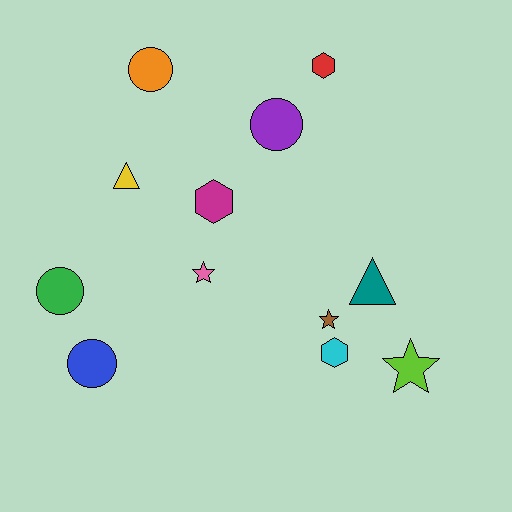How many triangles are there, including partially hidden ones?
There are 2 triangles.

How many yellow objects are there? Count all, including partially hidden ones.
There is 1 yellow object.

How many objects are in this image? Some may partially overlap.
There are 12 objects.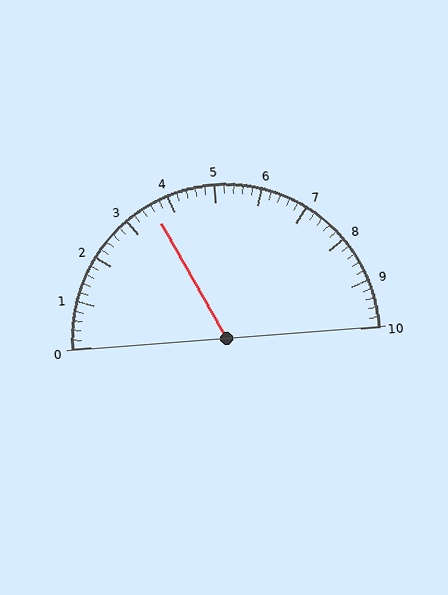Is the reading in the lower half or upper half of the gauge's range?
The reading is in the lower half of the range (0 to 10).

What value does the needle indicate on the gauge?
The needle indicates approximately 3.6.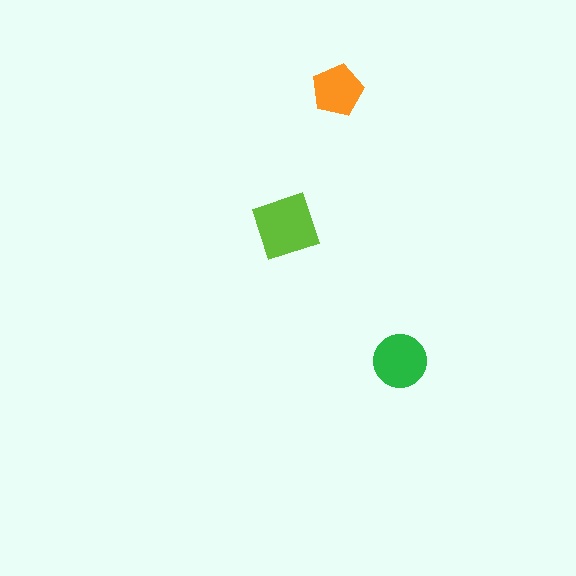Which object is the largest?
The lime diamond.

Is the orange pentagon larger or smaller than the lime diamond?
Smaller.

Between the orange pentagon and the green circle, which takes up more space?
The green circle.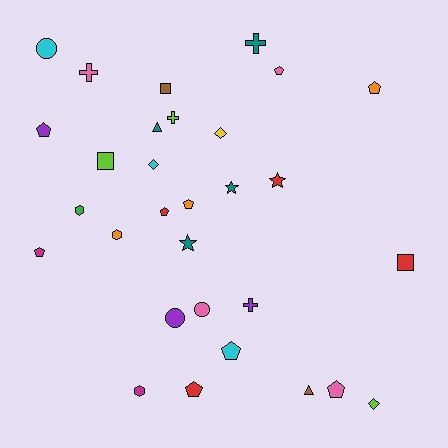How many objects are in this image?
There are 30 objects.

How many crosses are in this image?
There are 4 crosses.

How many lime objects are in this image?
There are 3 lime objects.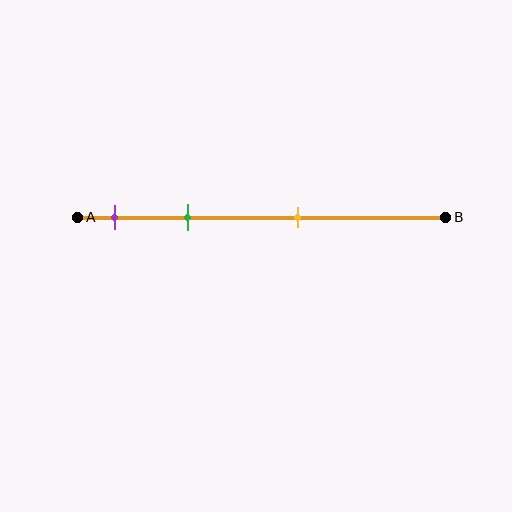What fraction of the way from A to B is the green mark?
The green mark is approximately 30% (0.3) of the way from A to B.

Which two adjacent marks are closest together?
The purple and green marks are the closest adjacent pair.